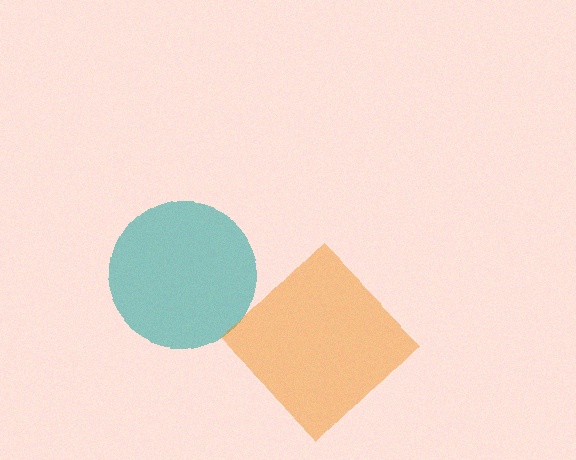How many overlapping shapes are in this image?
There are 2 overlapping shapes in the image.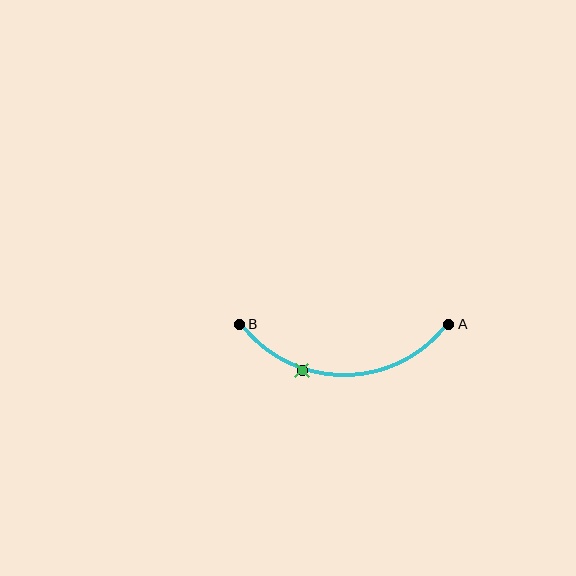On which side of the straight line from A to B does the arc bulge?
The arc bulges below the straight line connecting A and B.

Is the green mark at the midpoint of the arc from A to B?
No. The green mark lies on the arc but is closer to endpoint B. The arc midpoint would be at the point on the curve equidistant along the arc from both A and B.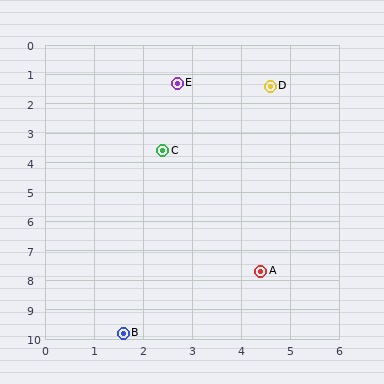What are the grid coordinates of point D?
Point D is at approximately (4.6, 1.4).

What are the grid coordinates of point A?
Point A is at approximately (4.4, 7.7).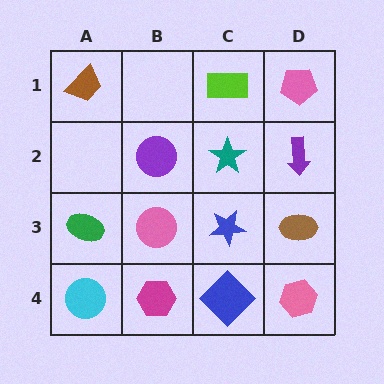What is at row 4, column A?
A cyan circle.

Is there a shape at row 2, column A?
No, that cell is empty.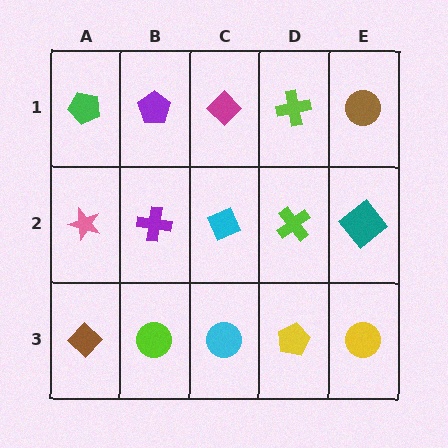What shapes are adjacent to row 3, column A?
A pink star (row 2, column A), a lime circle (row 3, column B).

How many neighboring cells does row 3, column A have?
2.